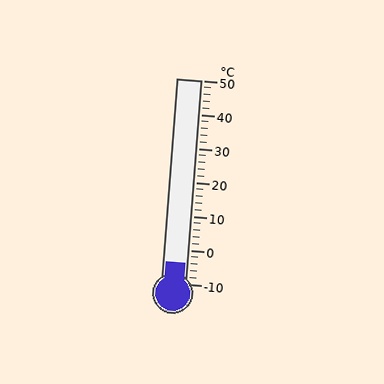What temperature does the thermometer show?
The thermometer shows approximately -4°C.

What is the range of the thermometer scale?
The thermometer scale ranges from -10°C to 50°C.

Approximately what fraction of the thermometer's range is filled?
The thermometer is filled to approximately 10% of its range.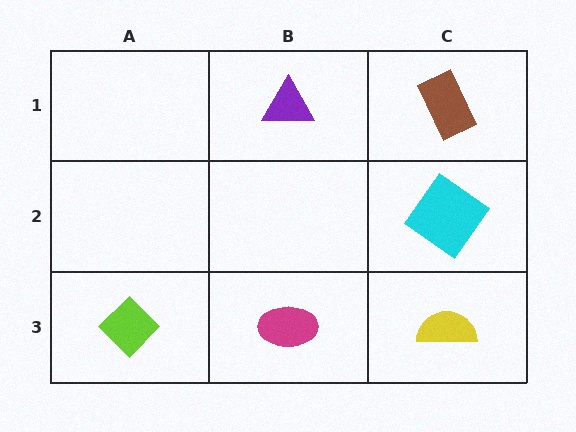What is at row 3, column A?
A lime diamond.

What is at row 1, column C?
A brown rectangle.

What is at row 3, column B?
A magenta ellipse.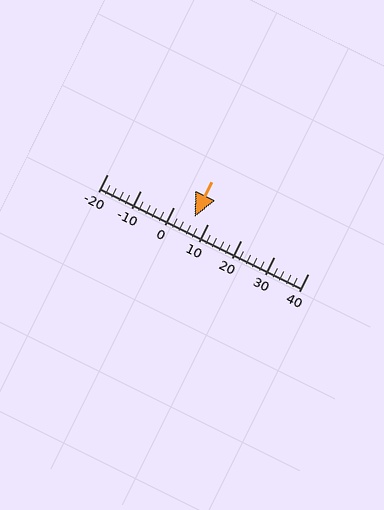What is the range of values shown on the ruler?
The ruler shows values from -20 to 40.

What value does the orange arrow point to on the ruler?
The orange arrow points to approximately 6.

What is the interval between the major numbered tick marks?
The major tick marks are spaced 10 units apart.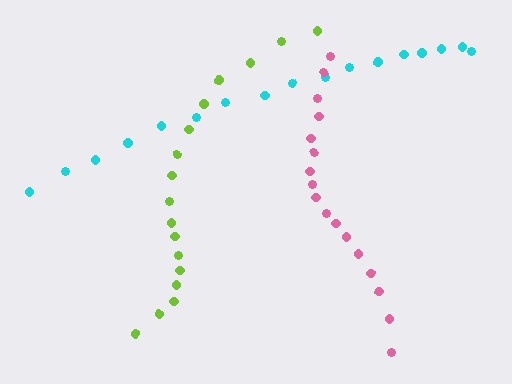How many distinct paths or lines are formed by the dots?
There are 3 distinct paths.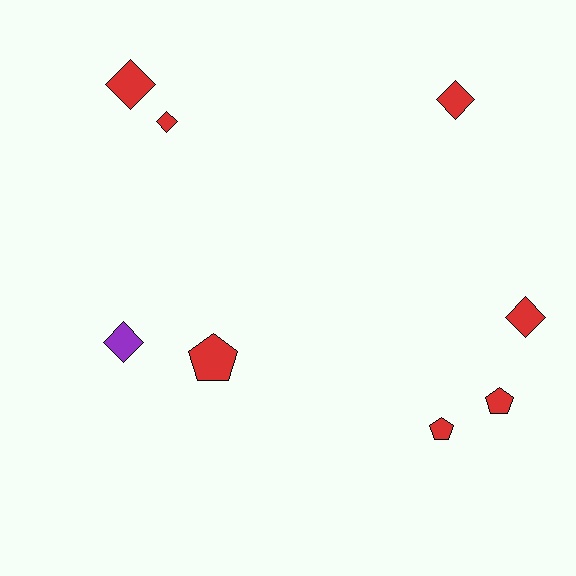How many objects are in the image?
There are 8 objects.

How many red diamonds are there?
There are 4 red diamonds.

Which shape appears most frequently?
Diamond, with 5 objects.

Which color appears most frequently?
Red, with 7 objects.